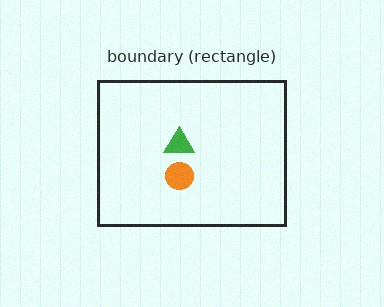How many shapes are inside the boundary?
2 inside, 0 outside.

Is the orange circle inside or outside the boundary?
Inside.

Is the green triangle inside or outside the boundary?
Inside.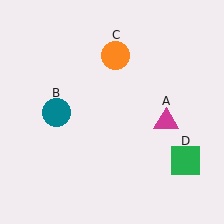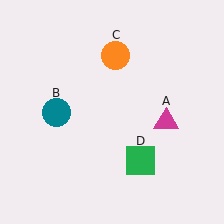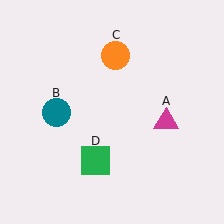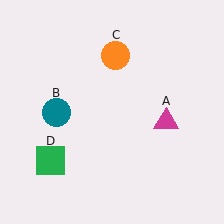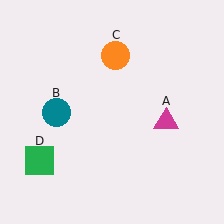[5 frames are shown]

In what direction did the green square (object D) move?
The green square (object D) moved left.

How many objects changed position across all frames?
1 object changed position: green square (object D).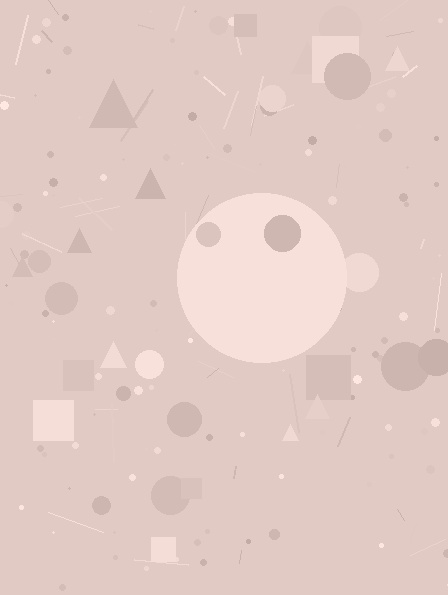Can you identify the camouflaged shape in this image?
The camouflaged shape is a circle.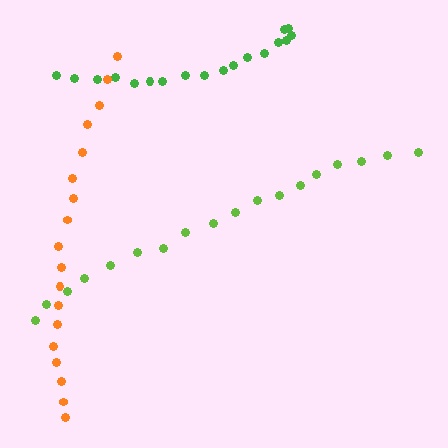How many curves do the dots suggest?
There are 3 distinct paths.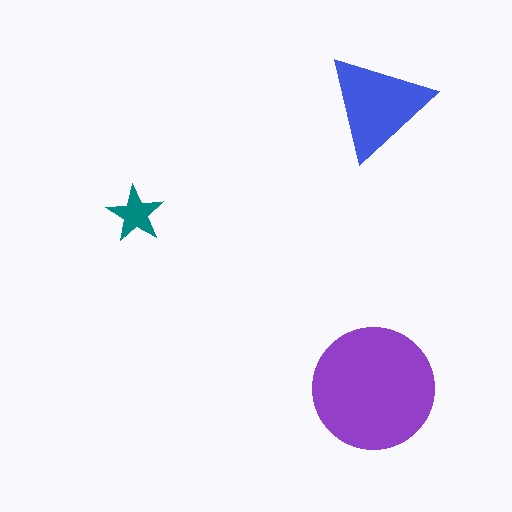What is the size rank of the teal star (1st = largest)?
3rd.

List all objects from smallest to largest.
The teal star, the blue triangle, the purple circle.